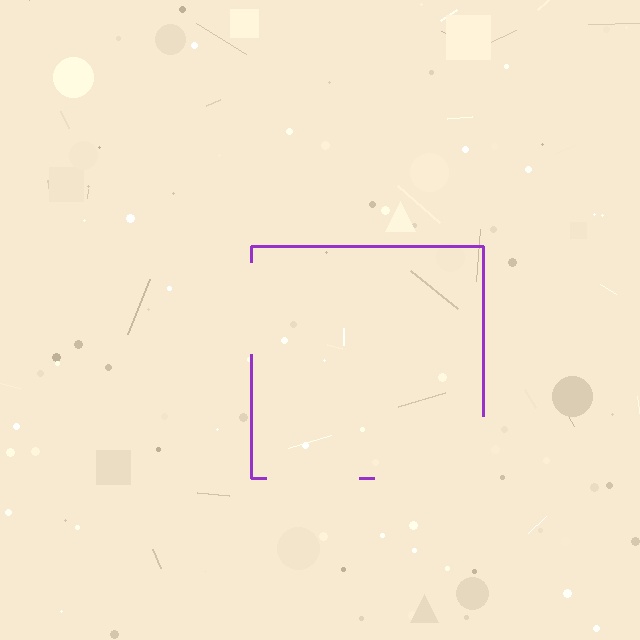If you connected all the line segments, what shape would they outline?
They would outline a square.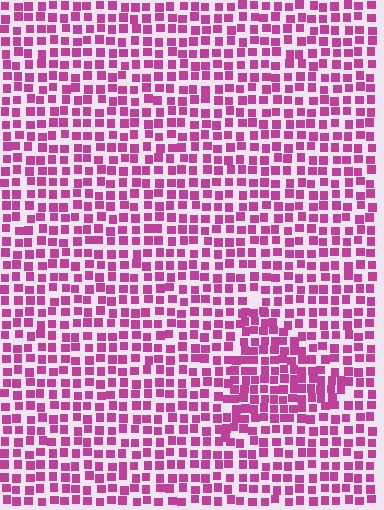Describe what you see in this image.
The image contains small magenta elements arranged at two different densities. A triangle-shaped region is visible where the elements are more densely packed than the surrounding area.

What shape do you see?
I see a triangle.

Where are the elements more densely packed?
The elements are more densely packed inside the triangle boundary.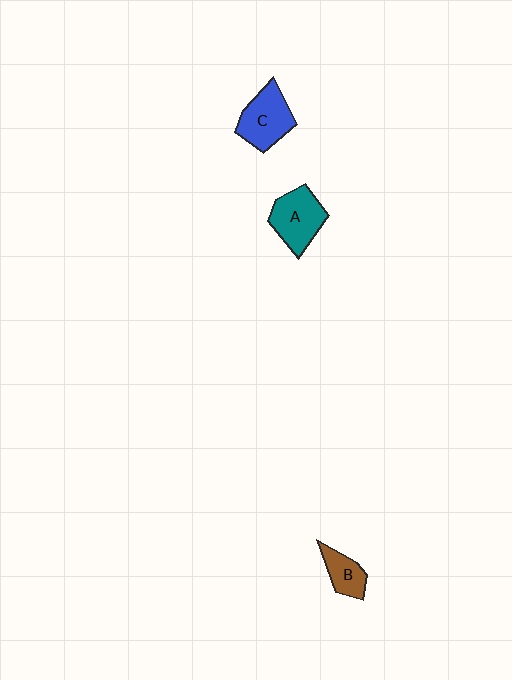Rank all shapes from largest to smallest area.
From largest to smallest: C (blue), A (teal), B (brown).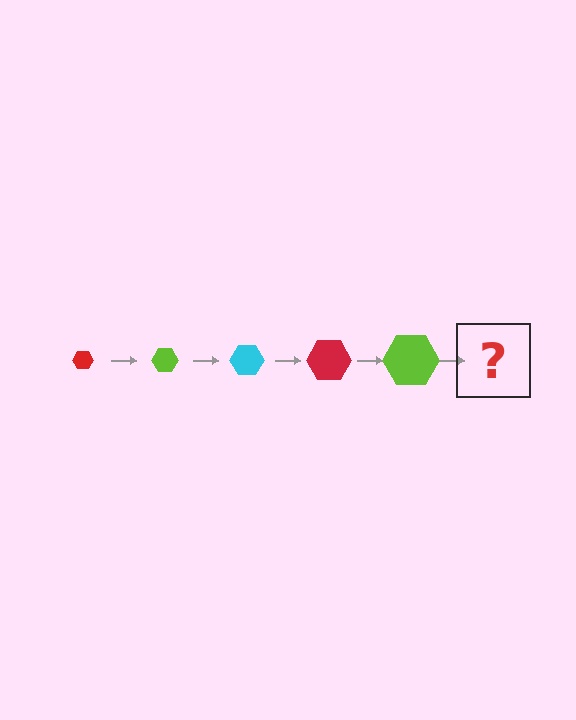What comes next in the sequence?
The next element should be a cyan hexagon, larger than the previous one.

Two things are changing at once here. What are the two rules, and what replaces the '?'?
The two rules are that the hexagon grows larger each step and the color cycles through red, lime, and cyan. The '?' should be a cyan hexagon, larger than the previous one.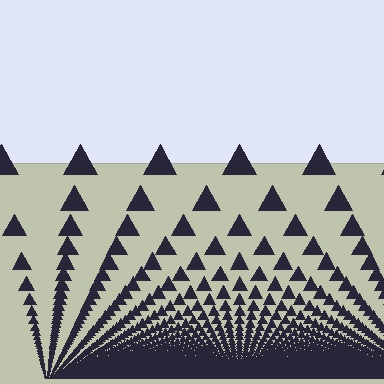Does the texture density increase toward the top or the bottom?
Density increases toward the bottom.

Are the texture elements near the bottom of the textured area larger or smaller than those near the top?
Smaller. The gradient is inverted — elements near the bottom are smaller and denser.